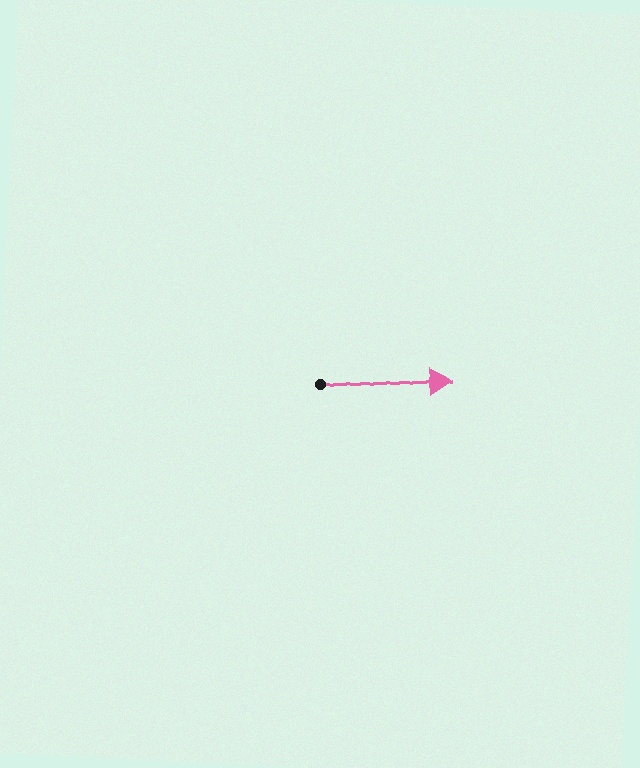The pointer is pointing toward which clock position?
Roughly 3 o'clock.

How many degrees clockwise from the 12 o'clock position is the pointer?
Approximately 86 degrees.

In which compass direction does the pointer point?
East.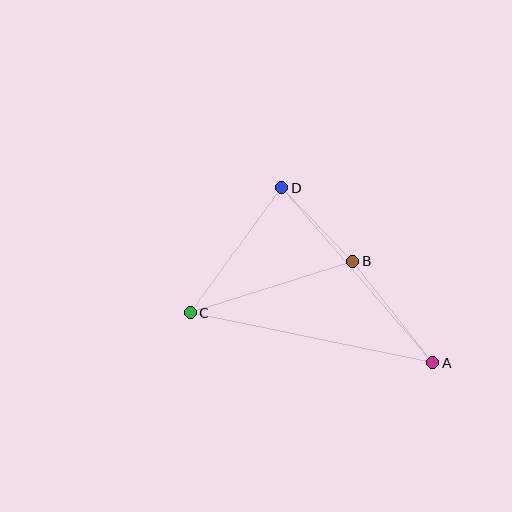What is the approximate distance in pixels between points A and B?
The distance between A and B is approximately 129 pixels.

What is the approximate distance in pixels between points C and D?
The distance between C and D is approximately 155 pixels.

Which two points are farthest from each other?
Points A and C are farthest from each other.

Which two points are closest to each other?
Points B and D are closest to each other.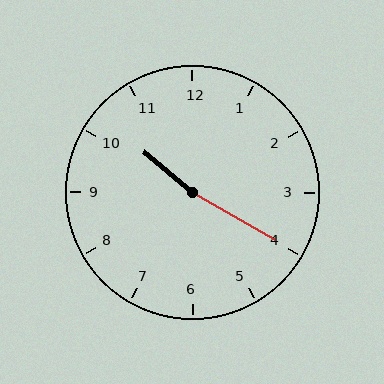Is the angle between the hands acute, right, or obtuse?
It is obtuse.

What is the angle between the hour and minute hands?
Approximately 170 degrees.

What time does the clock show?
10:20.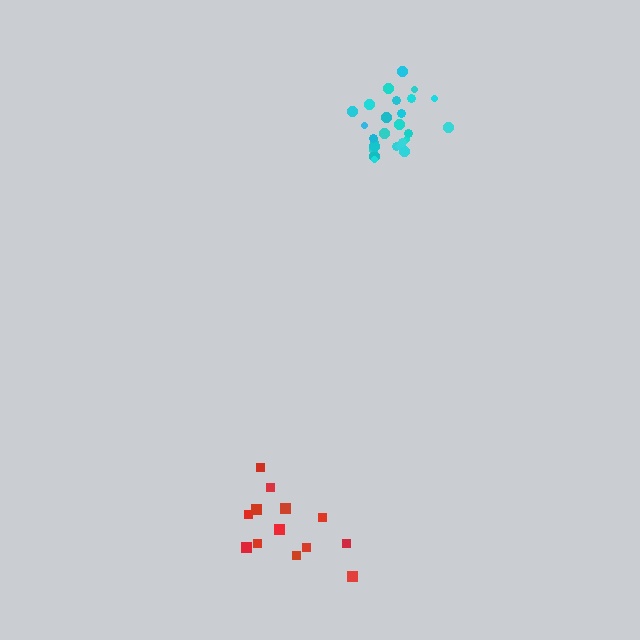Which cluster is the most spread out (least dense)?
Red.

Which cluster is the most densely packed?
Cyan.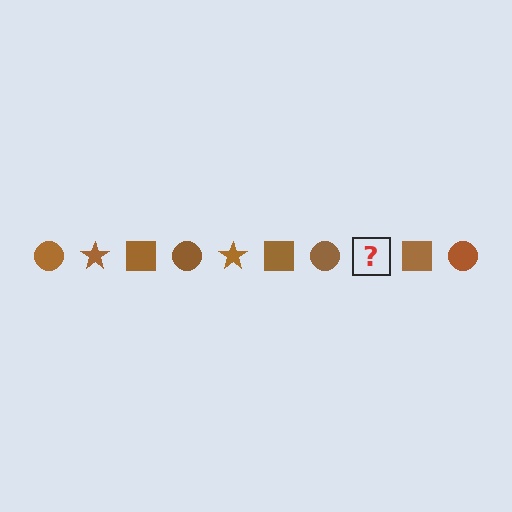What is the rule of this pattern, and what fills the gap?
The rule is that the pattern cycles through circle, star, square shapes in brown. The gap should be filled with a brown star.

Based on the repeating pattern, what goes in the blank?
The blank should be a brown star.